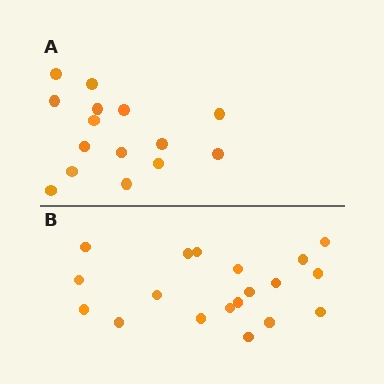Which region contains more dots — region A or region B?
Region B (the bottom region) has more dots.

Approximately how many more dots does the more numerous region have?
Region B has about 4 more dots than region A.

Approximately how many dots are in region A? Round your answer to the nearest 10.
About 20 dots. (The exact count is 15, which rounds to 20.)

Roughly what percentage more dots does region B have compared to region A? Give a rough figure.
About 25% more.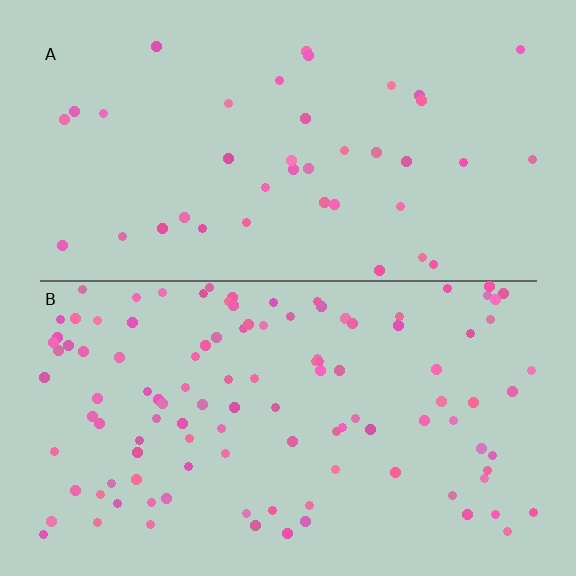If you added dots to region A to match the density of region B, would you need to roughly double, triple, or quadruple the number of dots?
Approximately triple.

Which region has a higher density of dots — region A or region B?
B (the bottom).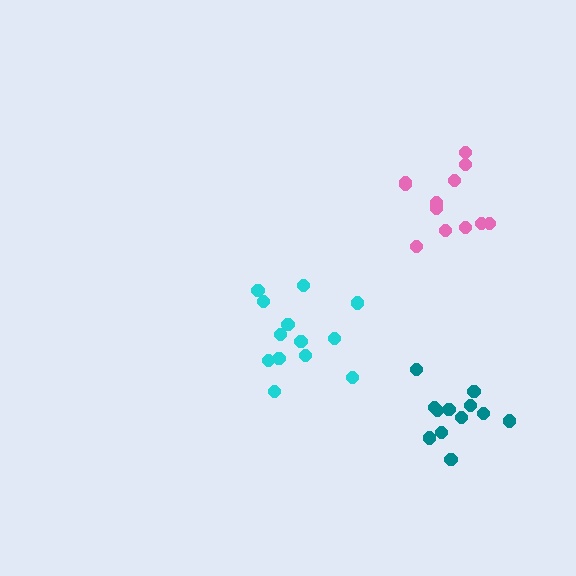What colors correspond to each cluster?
The clusters are colored: cyan, pink, teal.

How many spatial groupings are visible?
There are 3 spatial groupings.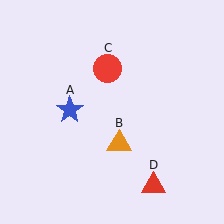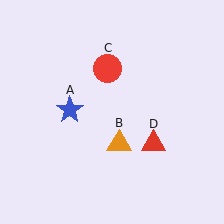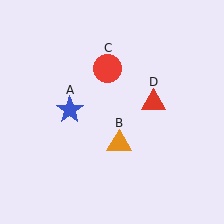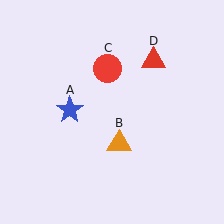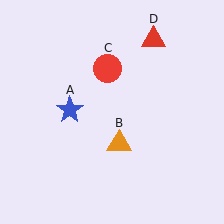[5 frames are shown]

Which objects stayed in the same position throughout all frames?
Blue star (object A) and orange triangle (object B) and red circle (object C) remained stationary.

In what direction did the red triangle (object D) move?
The red triangle (object D) moved up.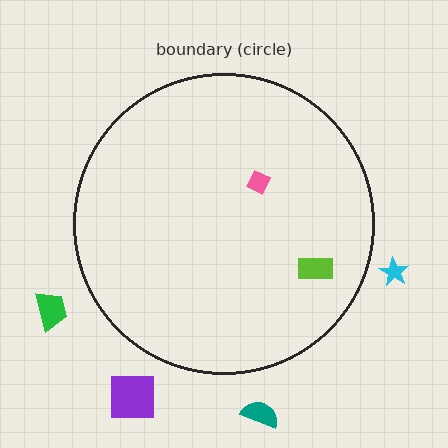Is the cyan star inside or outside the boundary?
Outside.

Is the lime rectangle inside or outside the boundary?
Inside.